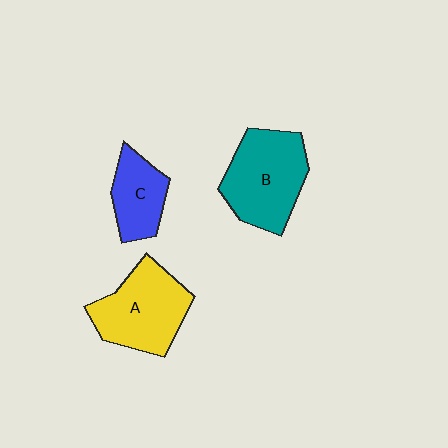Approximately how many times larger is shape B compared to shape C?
Approximately 1.7 times.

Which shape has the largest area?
Shape B (teal).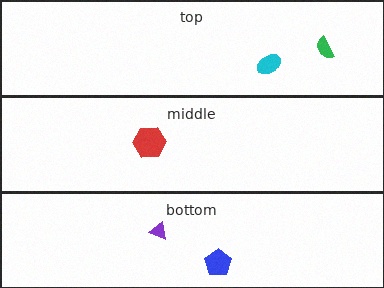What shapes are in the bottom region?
The blue pentagon, the purple triangle.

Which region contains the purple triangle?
The bottom region.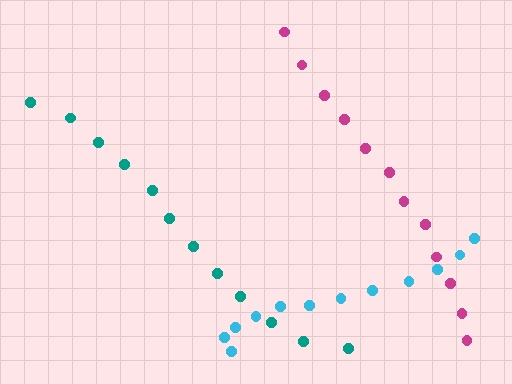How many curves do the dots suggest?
There are 3 distinct paths.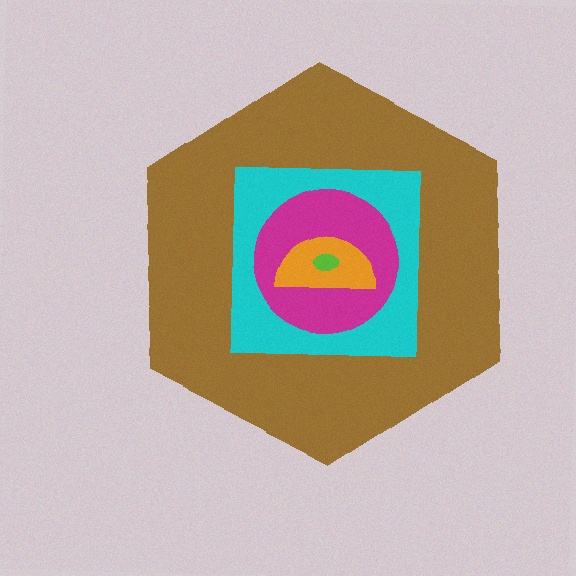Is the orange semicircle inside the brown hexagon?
Yes.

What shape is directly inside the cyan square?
The magenta circle.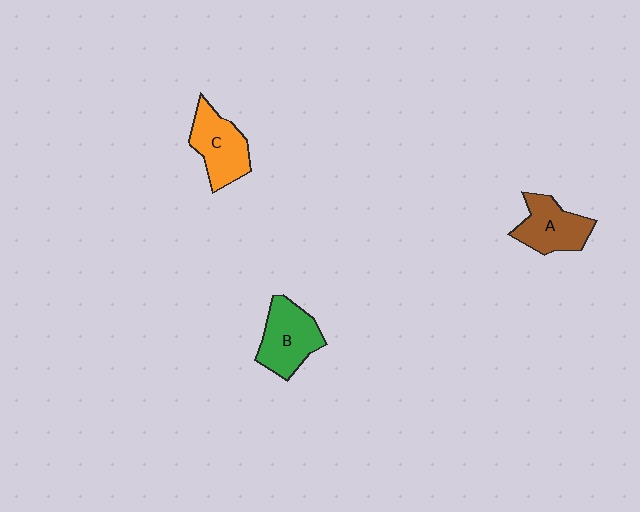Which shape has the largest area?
Shape B (green).